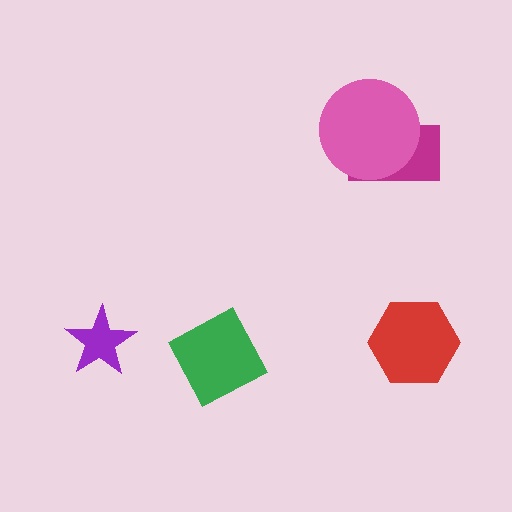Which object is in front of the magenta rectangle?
The pink circle is in front of the magenta rectangle.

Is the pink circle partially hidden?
No, no other shape covers it.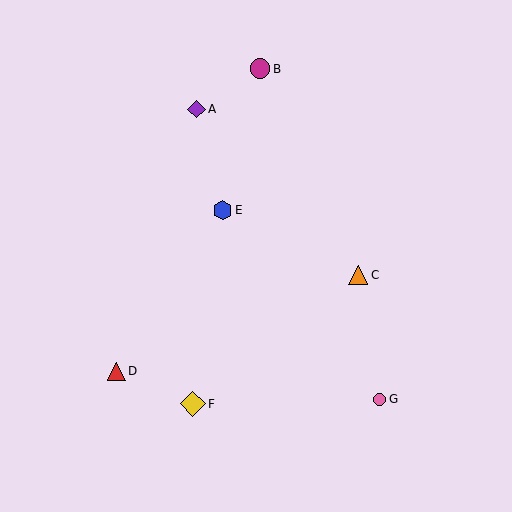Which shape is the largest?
The yellow diamond (labeled F) is the largest.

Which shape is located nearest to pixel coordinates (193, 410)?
The yellow diamond (labeled F) at (193, 404) is nearest to that location.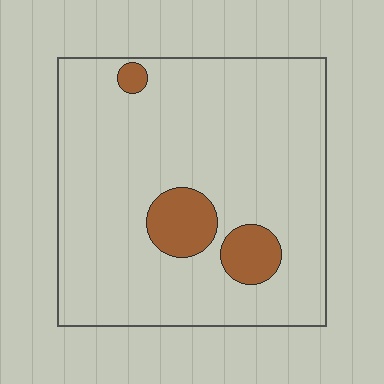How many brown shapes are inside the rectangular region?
3.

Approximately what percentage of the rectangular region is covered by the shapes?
Approximately 10%.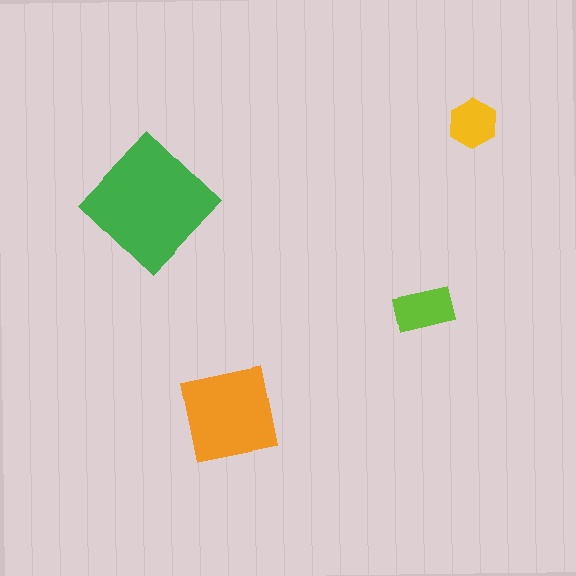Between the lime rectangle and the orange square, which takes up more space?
The orange square.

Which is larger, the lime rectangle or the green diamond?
The green diamond.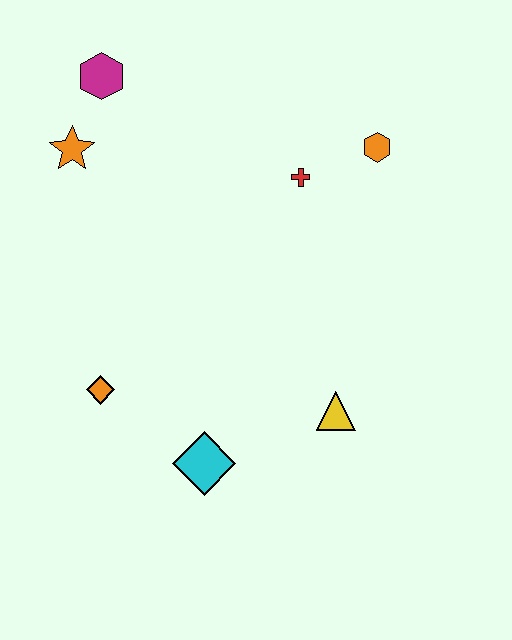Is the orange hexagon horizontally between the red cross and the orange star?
No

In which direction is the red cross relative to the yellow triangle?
The red cross is above the yellow triangle.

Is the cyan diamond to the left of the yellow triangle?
Yes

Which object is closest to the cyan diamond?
The orange diamond is closest to the cyan diamond.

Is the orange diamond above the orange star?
No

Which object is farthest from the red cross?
The cyan diamond is farthest from the red cross.